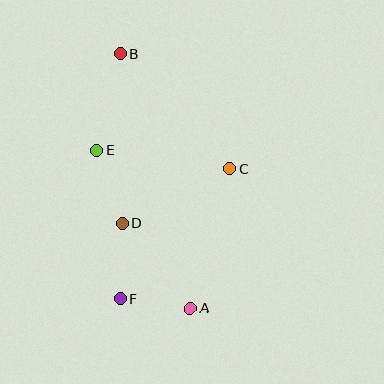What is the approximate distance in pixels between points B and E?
The distance between B and E is approximately 99 pixels.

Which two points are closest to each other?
Points A and F are closest to each other.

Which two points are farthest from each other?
Points A and B are farthest from each other.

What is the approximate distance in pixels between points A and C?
The distance between A and C is approximately 145 pixels.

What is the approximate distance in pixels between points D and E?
The distance between D and E is approximately 78 pixels.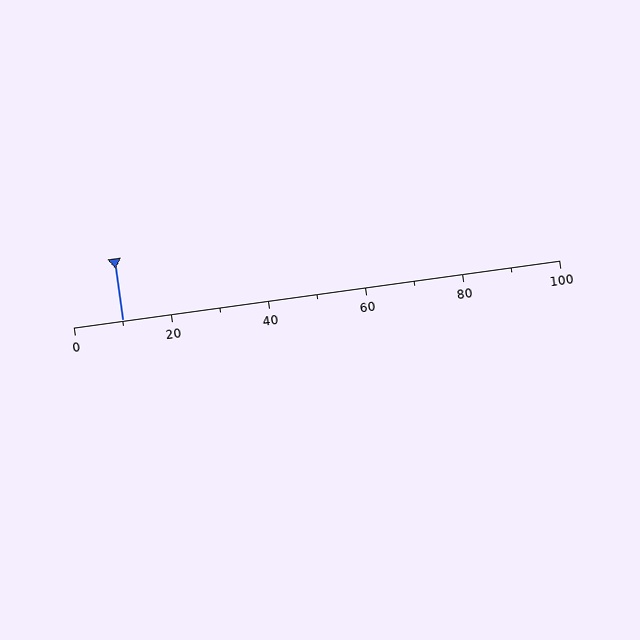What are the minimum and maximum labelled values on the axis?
The axis runs from 0 to 100.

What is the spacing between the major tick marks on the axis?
The major ticks are spaced 20 apart.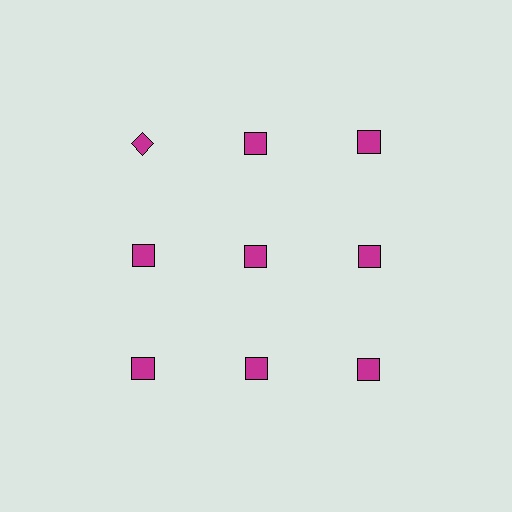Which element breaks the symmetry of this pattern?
The magenta diamond in the top row, leftmost column breaks the symmetry. All other shapes are magenta squares.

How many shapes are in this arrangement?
There are 9 shapes arranged in a grid pattern.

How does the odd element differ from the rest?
It has a different shape: diamond instead of square.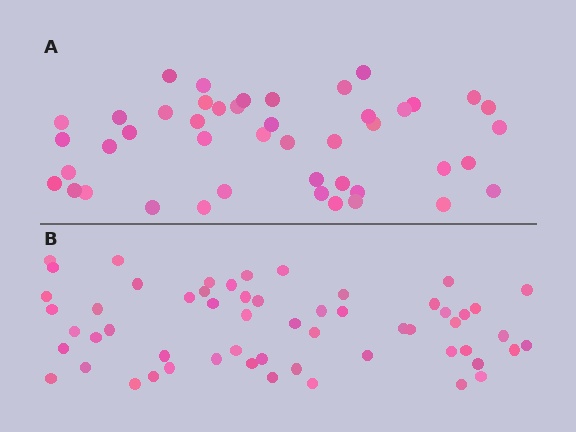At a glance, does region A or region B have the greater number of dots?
Region B (the bottom region) has more dots.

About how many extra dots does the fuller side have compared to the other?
Region B has roughly 12 or so more dots than region A.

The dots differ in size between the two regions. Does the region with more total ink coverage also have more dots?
No. Region A has more total ink coverage because its dots are larger, but region B actually contains more individual dots. Total area can be misleading — the number of items is what matters here.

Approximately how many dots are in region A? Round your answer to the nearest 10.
About 40 dots. (The exact count is 45, which rounds to 40.)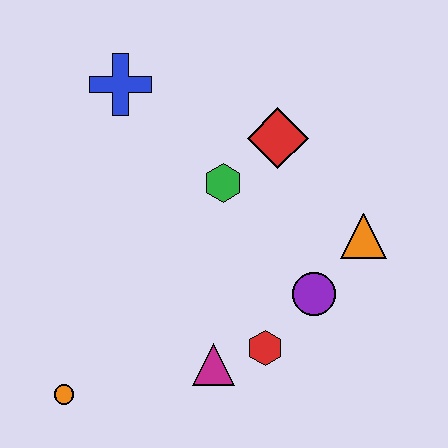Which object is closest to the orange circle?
The magenta triangle is closest to the orange circle.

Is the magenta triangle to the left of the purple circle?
Yes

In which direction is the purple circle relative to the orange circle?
The purple circle is to the right of the orange circle.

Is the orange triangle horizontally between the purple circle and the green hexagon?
No